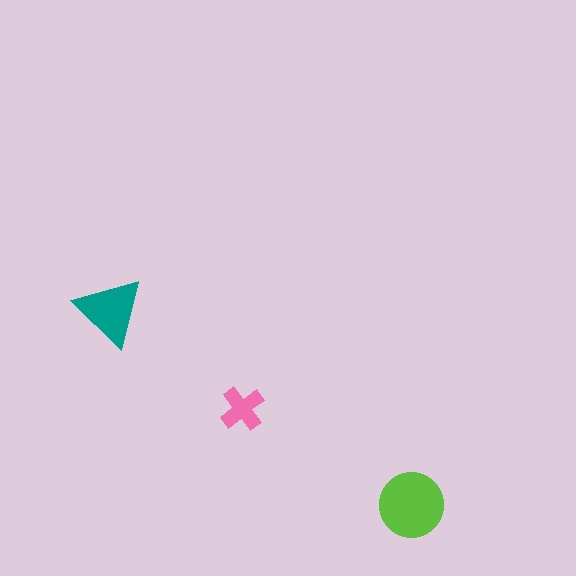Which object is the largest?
The lime circle.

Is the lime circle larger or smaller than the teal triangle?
Larger.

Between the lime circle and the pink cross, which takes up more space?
The lime circle.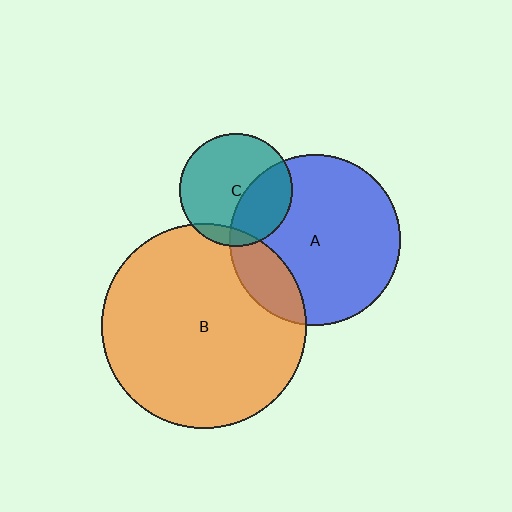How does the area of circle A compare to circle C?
Approximately 2.3 times.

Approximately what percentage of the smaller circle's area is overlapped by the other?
Approximately 10%.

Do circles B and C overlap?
Yes.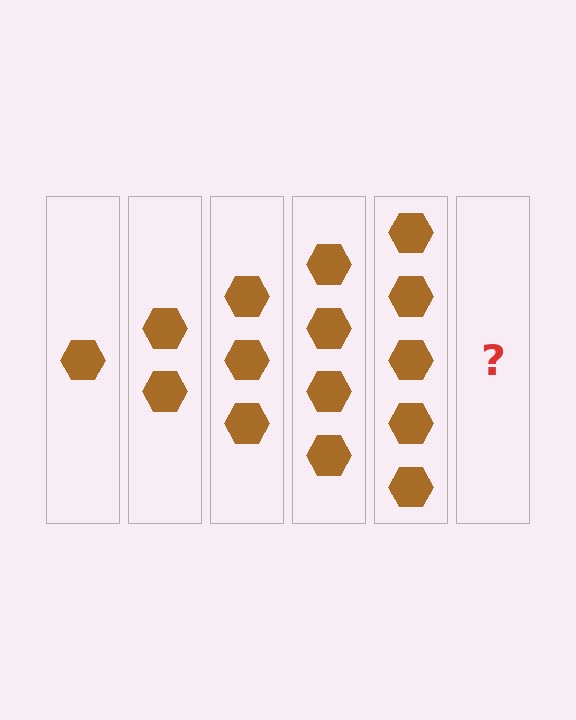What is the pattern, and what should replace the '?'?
The pattern is that each step adds one more hexagon. The '?' should be 6 hexagons.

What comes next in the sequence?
The next element should be 6 hexagons.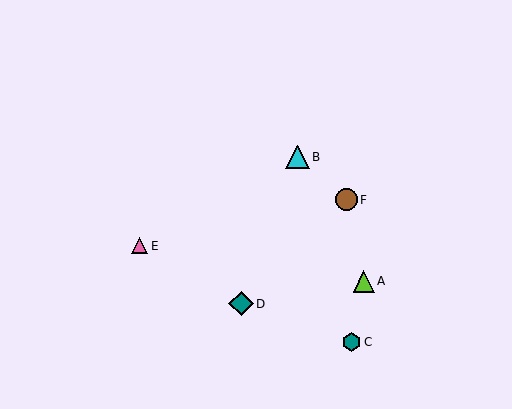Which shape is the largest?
The teal diamond (labeled D) is the largest.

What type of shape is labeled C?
Shape C is a teal hexagon.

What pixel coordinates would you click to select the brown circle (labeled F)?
Click at (346, 200) to select the brown circle F.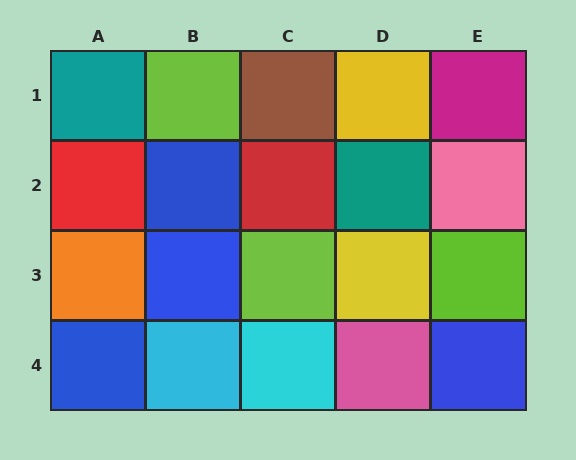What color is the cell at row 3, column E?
Lime.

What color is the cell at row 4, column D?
Pink.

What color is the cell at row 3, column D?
Yellow.